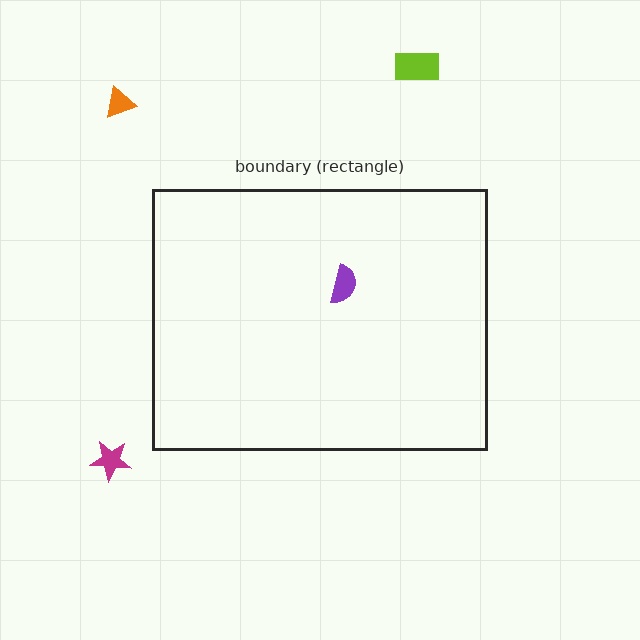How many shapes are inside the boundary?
1 inside, 3 outside.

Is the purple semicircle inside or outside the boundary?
Inside.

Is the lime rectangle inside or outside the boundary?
Outside.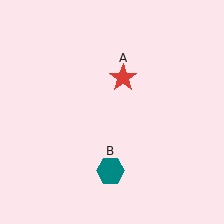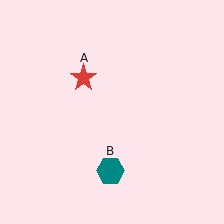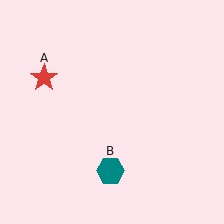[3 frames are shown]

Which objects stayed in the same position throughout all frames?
Teal hexagon (object B) remained stationary.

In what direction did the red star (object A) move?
The red star (object A) moved left.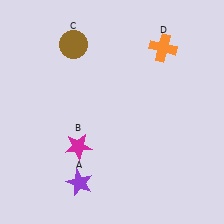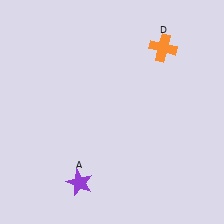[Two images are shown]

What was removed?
The brown circle (C), the magenta star (B) were removed in Image 2.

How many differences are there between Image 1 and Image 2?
There are 2 differences between the two images.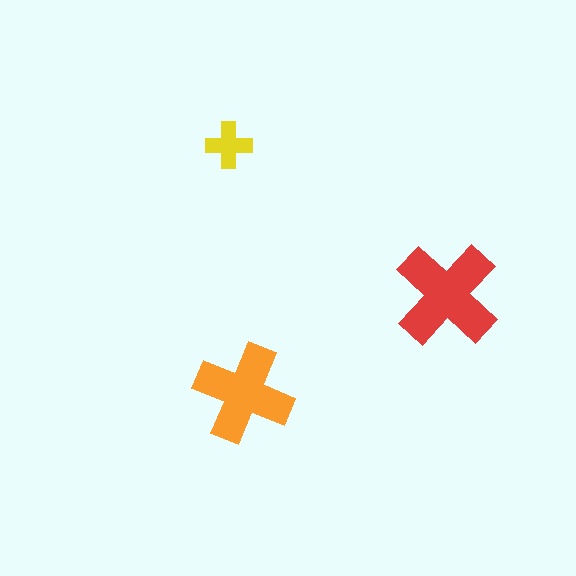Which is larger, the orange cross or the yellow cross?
The orange one.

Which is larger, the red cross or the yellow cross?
The red one.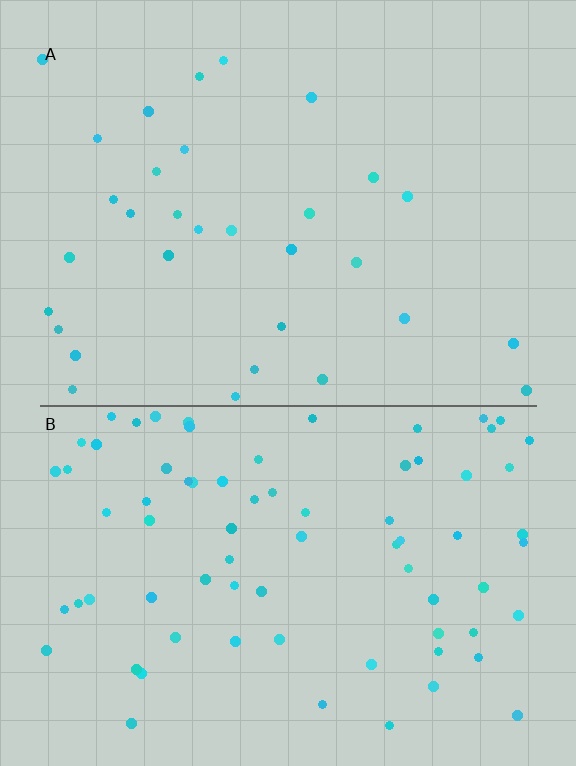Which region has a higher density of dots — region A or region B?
B (the bottom).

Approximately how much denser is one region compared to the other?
Approximately 2.4× — region B over region A.